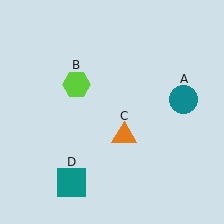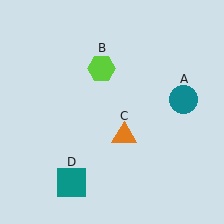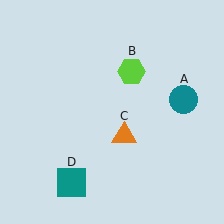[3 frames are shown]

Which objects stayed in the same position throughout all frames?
Teal circle (object A) and orange triangle (object C) and teal square (object D) remained stationary.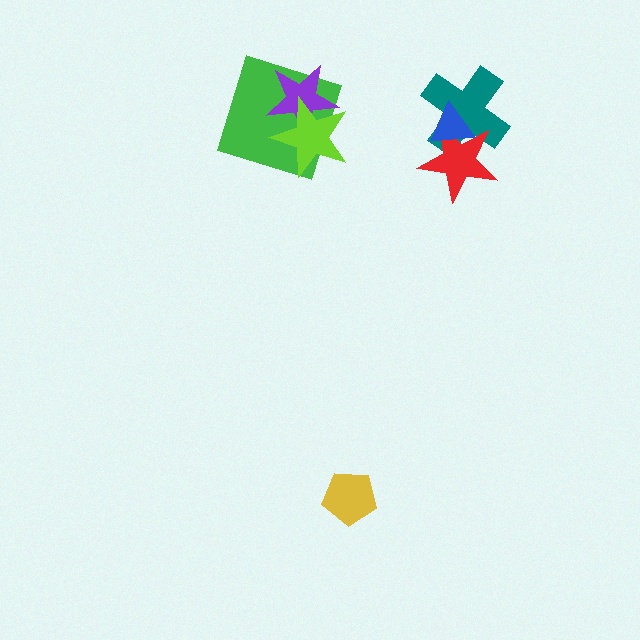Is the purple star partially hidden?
Yes, it is partially covered by another shape.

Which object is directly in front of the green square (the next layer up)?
The purple star is directly in front of the green square.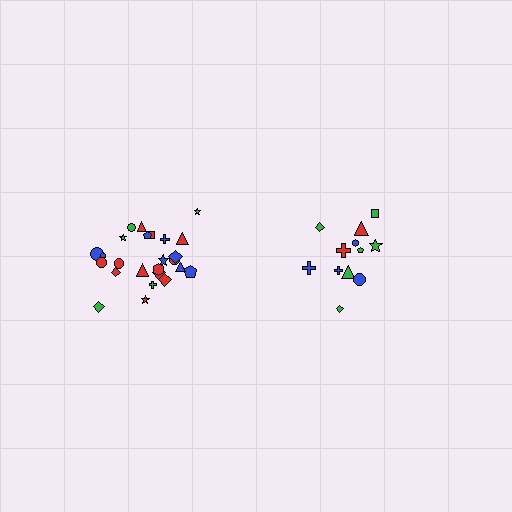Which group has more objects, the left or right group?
The left group.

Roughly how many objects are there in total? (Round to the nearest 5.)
Roughly 35 objects in total.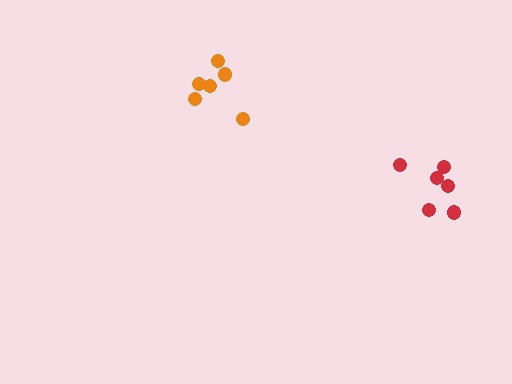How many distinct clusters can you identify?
There are 2 distinct clusters.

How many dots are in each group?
Group 1: 6 dots, Group 2: 6 dots (12 total).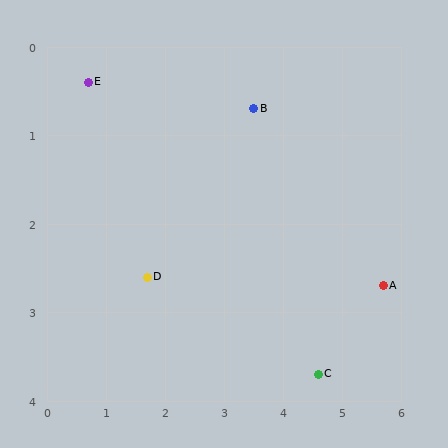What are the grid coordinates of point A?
Point A is at approximately (5.7, 2.7).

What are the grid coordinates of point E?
Point E is at approximately (0.7, 0.4).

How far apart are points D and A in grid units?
Points D and A are about 4.0 grid units apart.